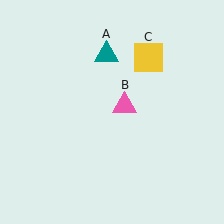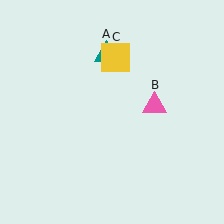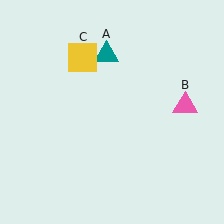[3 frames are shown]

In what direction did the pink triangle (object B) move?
The pink triangle (object B) moved right.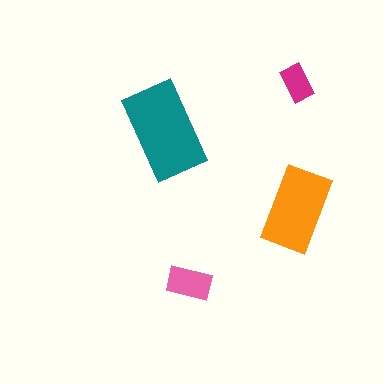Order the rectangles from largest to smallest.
the teal one, the orange one, the pink one, the magenta one.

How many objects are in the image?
There are 4 objects in the image.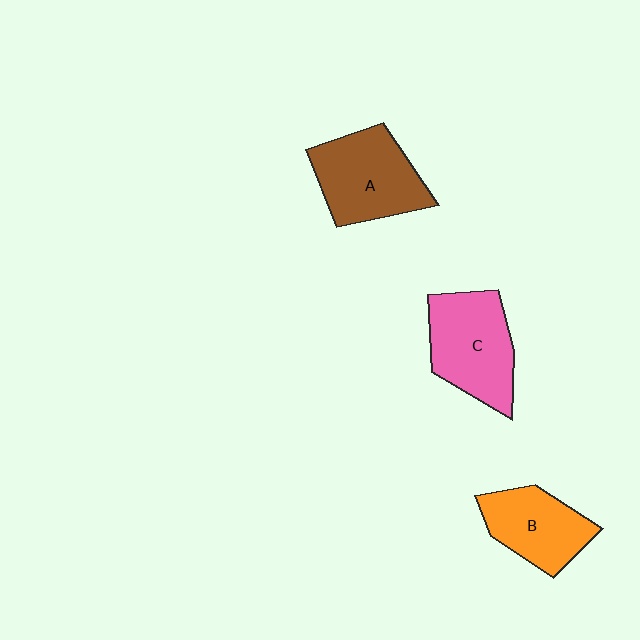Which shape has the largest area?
Shape A (brown).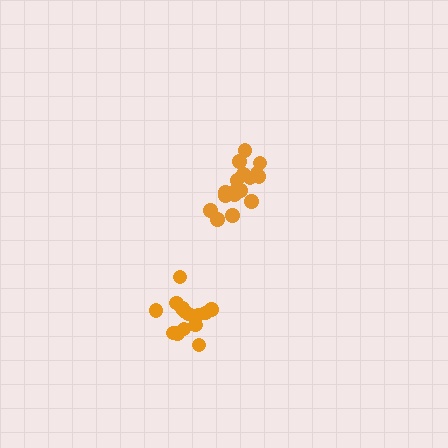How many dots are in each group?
Group 1: 17 dots, Group 2: 14 dots (31 total).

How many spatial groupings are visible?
There are 2 spatial groupings.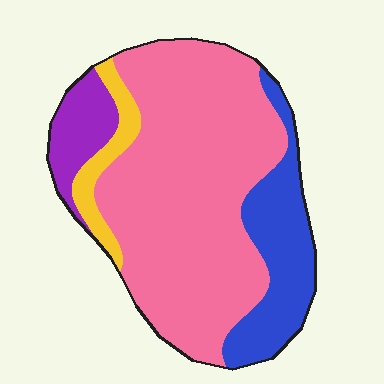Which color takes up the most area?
Pink, at roughly 65%.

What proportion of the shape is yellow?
Yellow covers 7% of the shape.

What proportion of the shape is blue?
Blue covers about 20% of the shape.